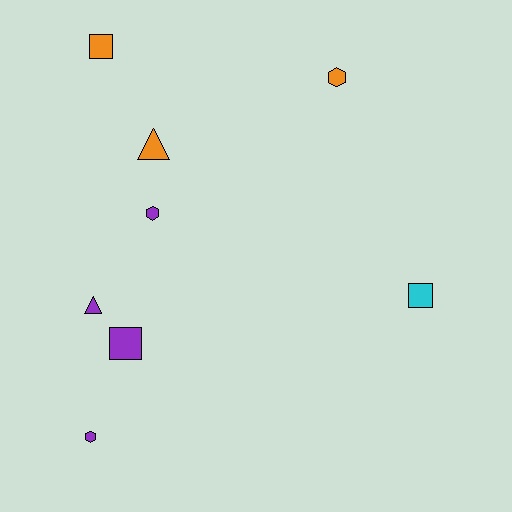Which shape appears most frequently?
Square, with 3 objects.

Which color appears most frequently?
Purple, with 4 objects.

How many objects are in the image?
There are 8 objects.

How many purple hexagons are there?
There are 2 purple hexagons.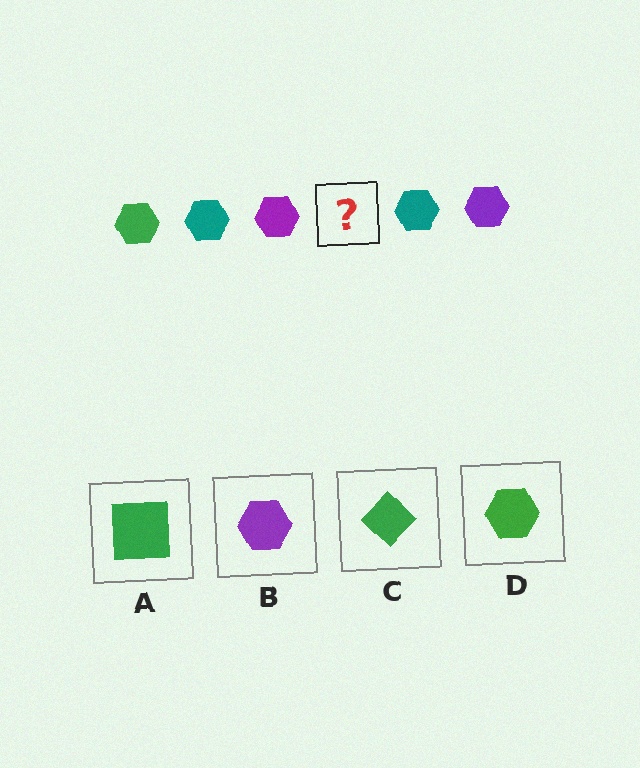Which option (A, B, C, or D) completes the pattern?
D.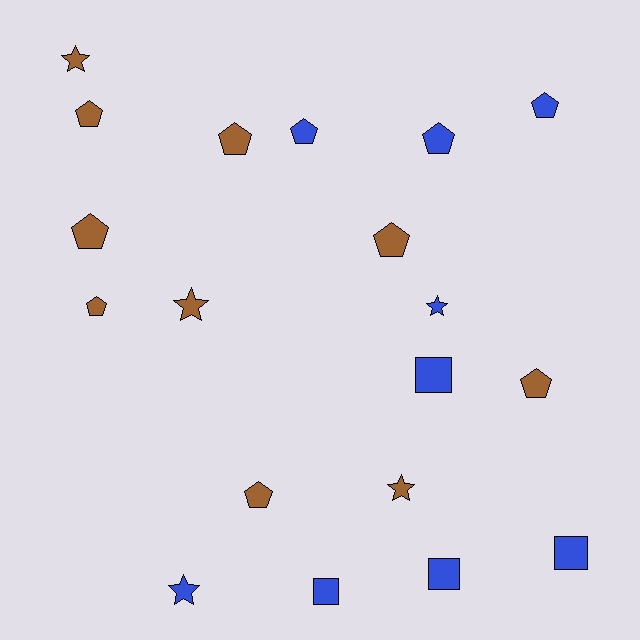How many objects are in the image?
There are 19 objects.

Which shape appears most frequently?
Pentagon, with 10 objects.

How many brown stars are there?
There are 3 brown stars.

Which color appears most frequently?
Brown, with 10 objects.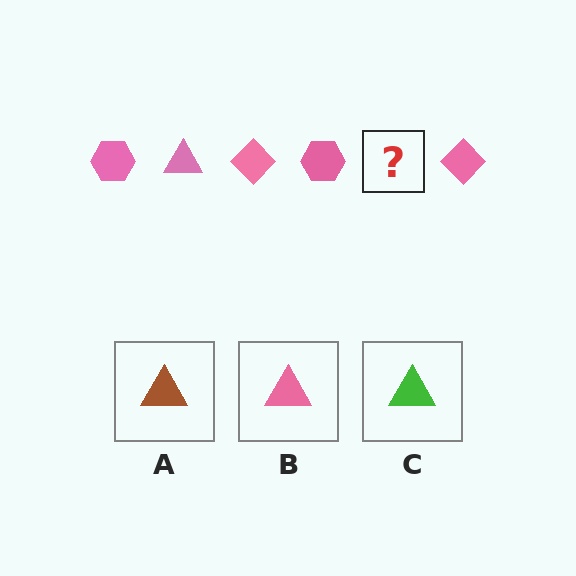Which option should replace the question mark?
Option B.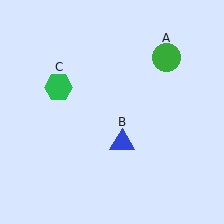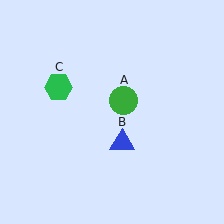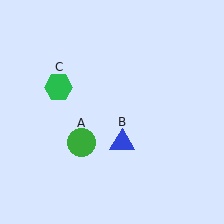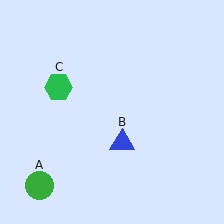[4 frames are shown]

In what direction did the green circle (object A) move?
The green circle (object A) moved down and to the left.